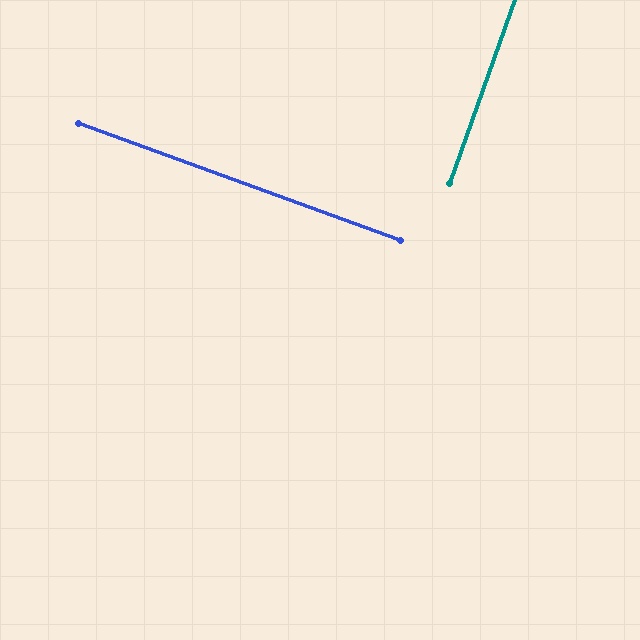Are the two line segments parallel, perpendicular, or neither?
Perpendicular — they meet at approximately 89°.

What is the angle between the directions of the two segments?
Approximately 89 degrees.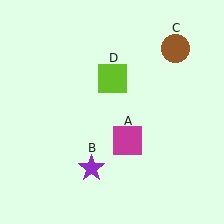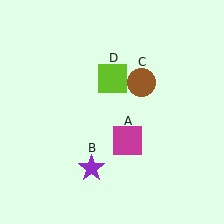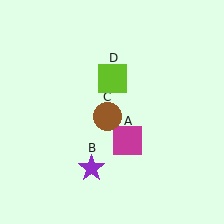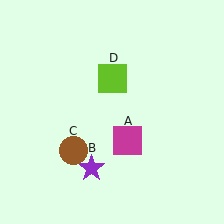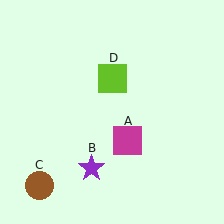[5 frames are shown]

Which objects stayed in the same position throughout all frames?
Magenta square (object A) and purple star (object B) and lime square (object D) remained stationary.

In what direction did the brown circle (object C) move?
The brown circle (object C) moved down and to the left.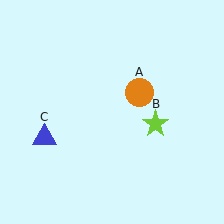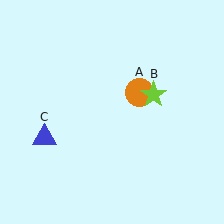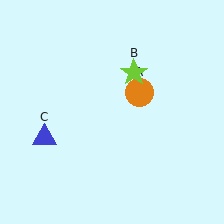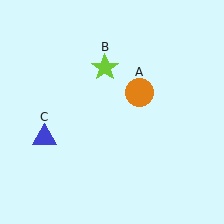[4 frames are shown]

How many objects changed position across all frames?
1 object changed position: lime star (object B).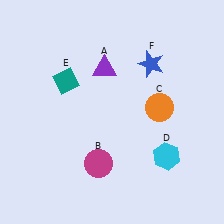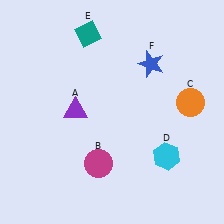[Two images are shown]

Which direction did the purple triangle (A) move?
The purple triangle (A) moved down.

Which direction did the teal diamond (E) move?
The teal diamond (E) moved up.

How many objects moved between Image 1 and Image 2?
3 objects moved between the two images.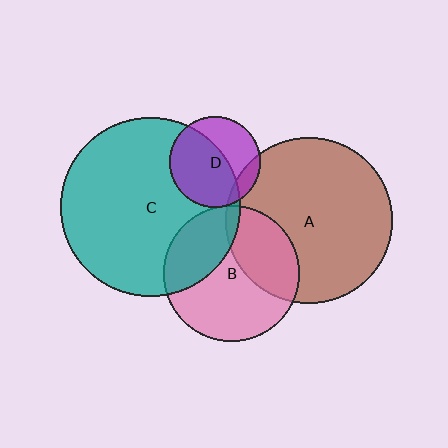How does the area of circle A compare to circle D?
Approximately 3.3 times.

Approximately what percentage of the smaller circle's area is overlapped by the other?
Approximately 30%.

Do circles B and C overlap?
Yes.